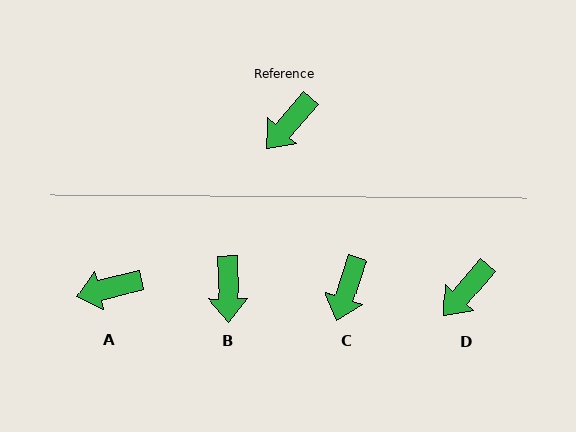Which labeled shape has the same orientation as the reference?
D.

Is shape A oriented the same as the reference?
No, it is off by about 35 degrees.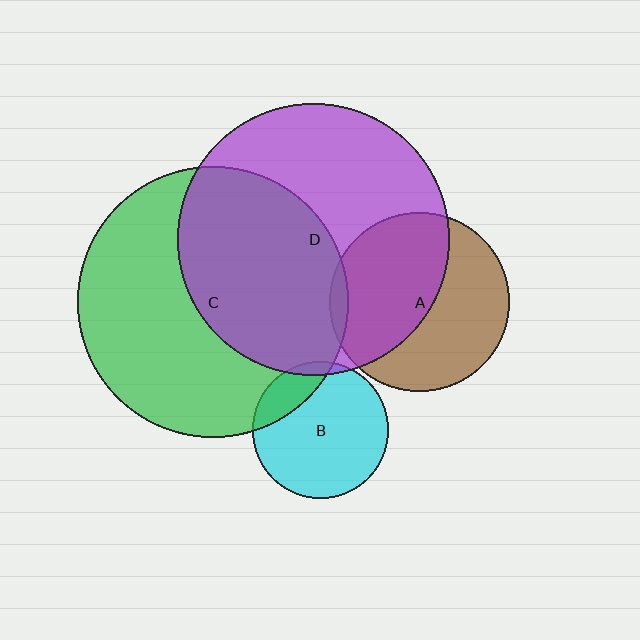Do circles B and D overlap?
Yes.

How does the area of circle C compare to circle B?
Approximately 3.9 times.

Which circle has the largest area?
Circle D (purple).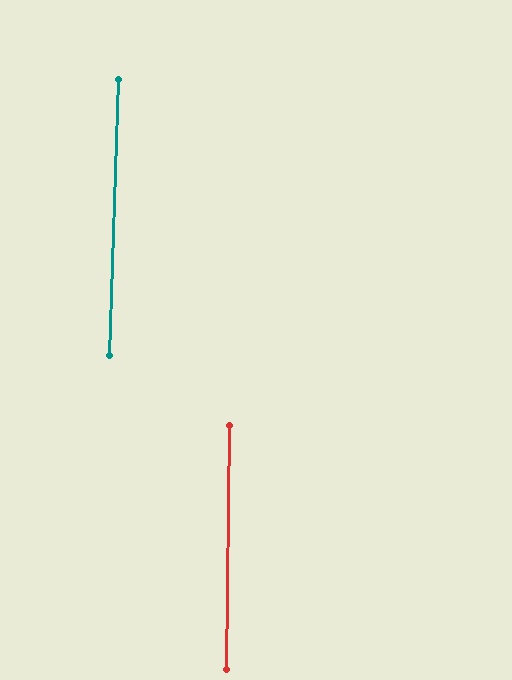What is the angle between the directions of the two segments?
Approximately 1 degree.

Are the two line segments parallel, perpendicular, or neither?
Parallel — their directions differ by only 1.1°.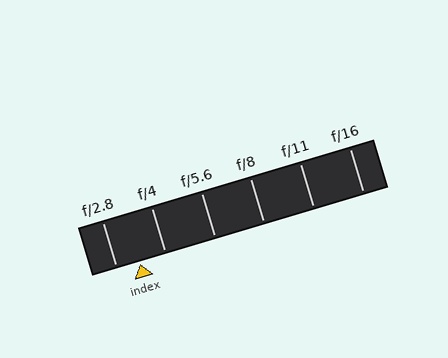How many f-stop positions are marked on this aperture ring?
There are 6 f-stop positions marked.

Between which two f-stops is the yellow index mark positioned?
The index mark is between f/2.8 and f/4.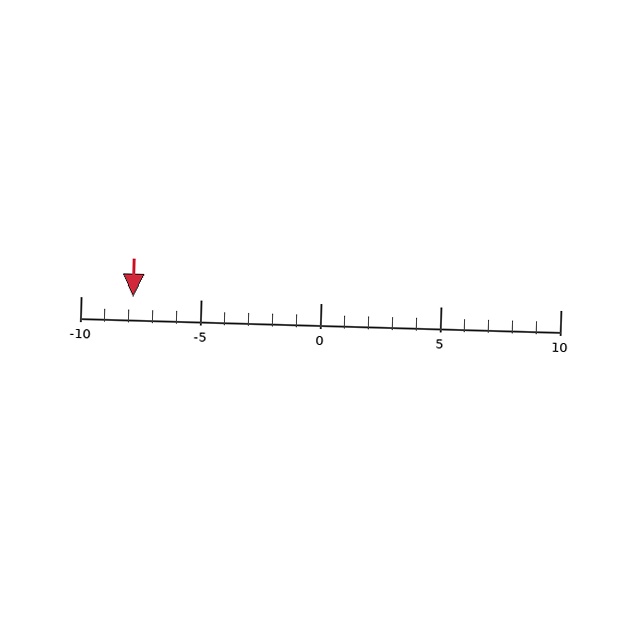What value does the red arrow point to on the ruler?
The red arrow points to approximately -8.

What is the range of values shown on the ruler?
The ruler shows values from -10 to 10.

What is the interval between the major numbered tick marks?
The major tick marks are spaced 5 units apart.